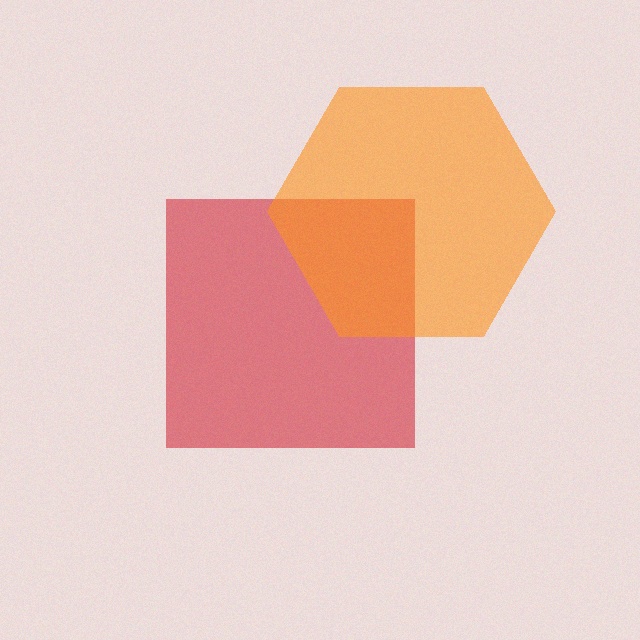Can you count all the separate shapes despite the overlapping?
Yes, there are 2 separate shapes.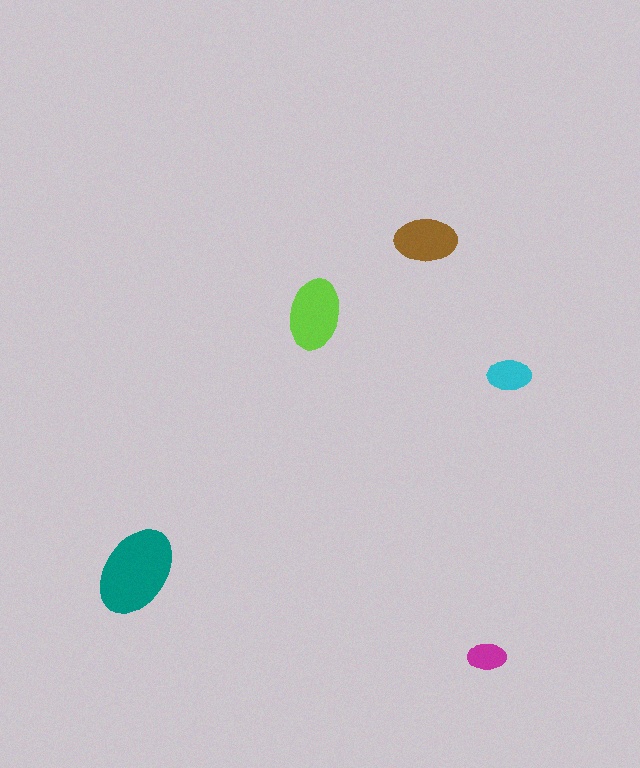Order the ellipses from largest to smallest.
the teal one, the lime one, the brown one, the cyan one, the magenta one.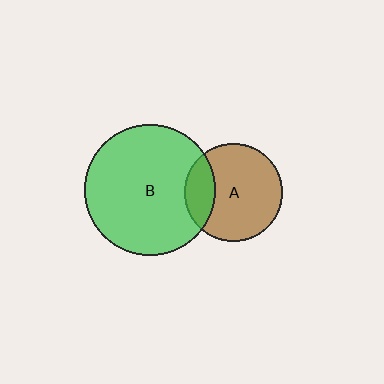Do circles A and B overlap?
Yes.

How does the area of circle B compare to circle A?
Approximately 1.8 times.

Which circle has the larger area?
Circle B (green).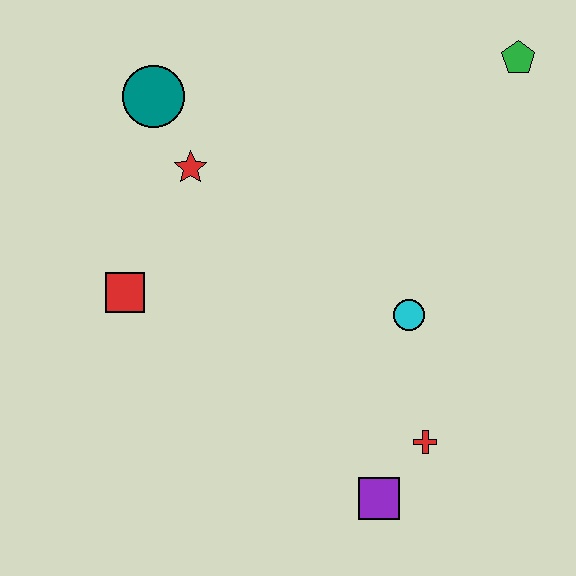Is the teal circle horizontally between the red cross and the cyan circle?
No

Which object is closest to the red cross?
The purple square is closest to the red cross.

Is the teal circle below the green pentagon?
Yes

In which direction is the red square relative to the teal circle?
The red square is below the teal circle.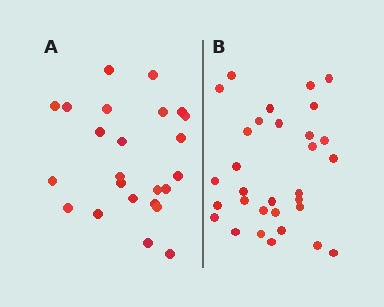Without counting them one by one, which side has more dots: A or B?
Region B (the right region) has more dots.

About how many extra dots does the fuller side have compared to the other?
Region B has roughly 8 or so more dots than region A.